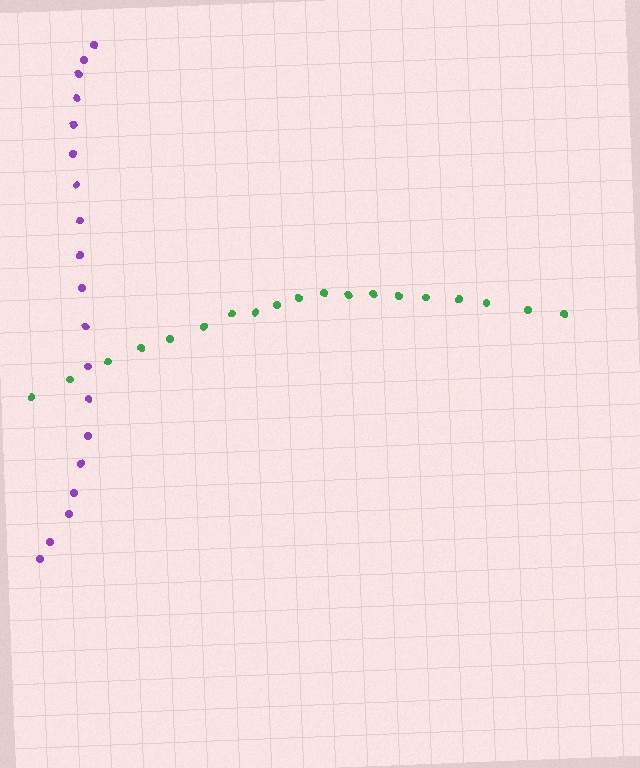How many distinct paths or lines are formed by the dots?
There are 2 distinct paths.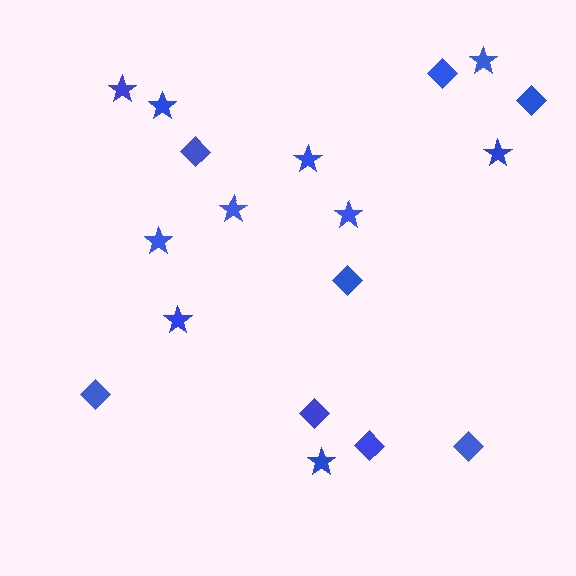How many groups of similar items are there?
There are 2 groups: one group of diamonds (8) and one group of stars (10).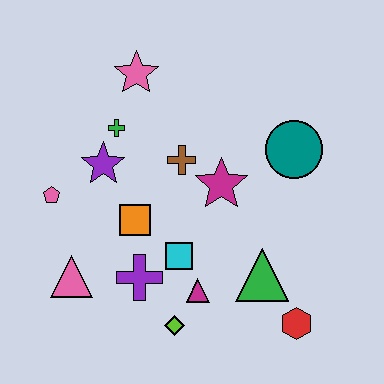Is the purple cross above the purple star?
No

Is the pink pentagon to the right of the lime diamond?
No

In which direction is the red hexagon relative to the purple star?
The red hexagon is to the right of the purple star.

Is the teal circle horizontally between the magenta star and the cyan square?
No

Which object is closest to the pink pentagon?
The purple star is closest to the pink pentagon.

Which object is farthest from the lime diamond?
The pink star is farthest from the lime diamond.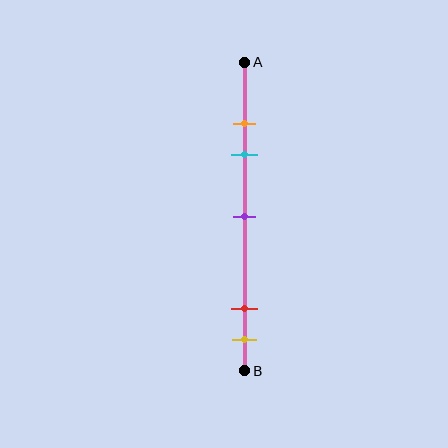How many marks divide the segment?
There are 5 marks dividing the segment.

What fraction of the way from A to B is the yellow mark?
The yellow mark is approximately 90% (0.9) of the way from A to B.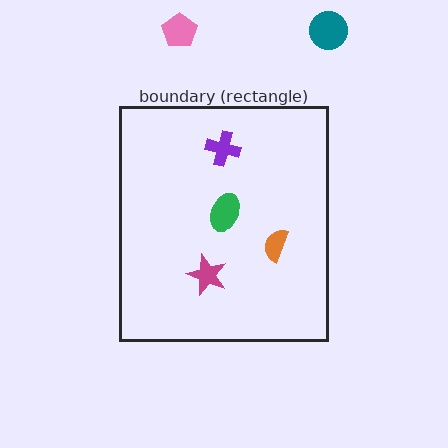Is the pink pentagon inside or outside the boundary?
Outside.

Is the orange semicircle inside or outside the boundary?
Inside.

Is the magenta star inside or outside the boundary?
Inside.